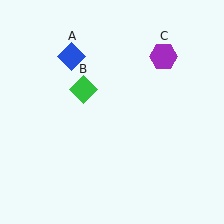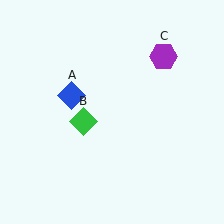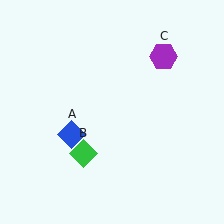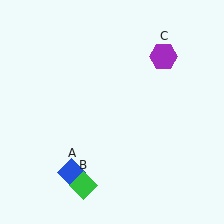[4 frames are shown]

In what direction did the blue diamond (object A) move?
The blue diamond (object A) moved down.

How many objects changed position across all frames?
2 objects changed position: blue diamond (object A), green diamond (object B).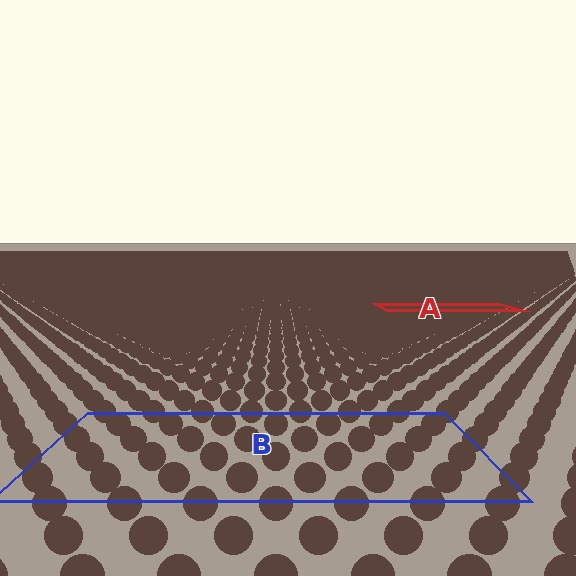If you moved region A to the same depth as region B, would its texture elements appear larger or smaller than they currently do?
They would appear larger. At a closer depth, the same texture elements are projected at a bigger on-screen size.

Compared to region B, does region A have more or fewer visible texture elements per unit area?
Region A has more texture elements per unit area — they are packed more densely because it is farther away.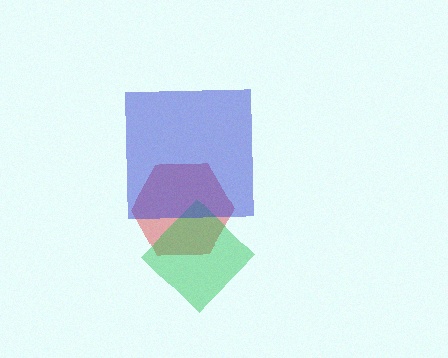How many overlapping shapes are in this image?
There are 3 overlapping shapes in the image.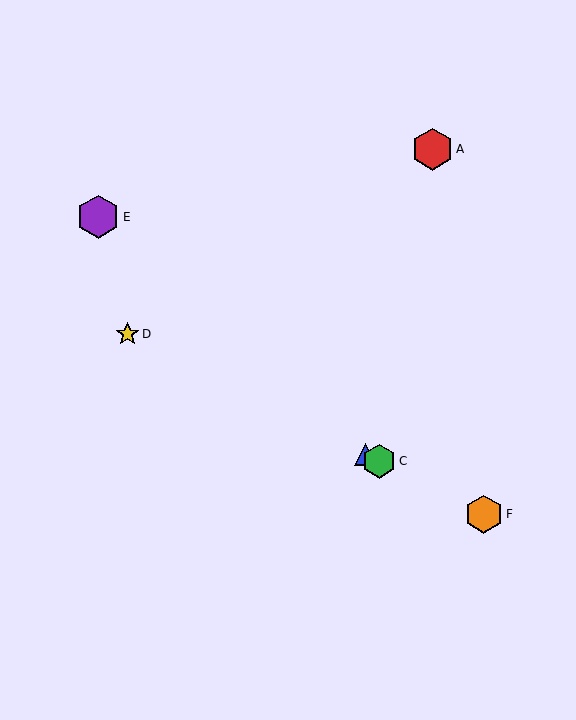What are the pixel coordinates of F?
Object F is at (484, 514).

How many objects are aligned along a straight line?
4 objects (B, C, D, F) are aligned along a straight line.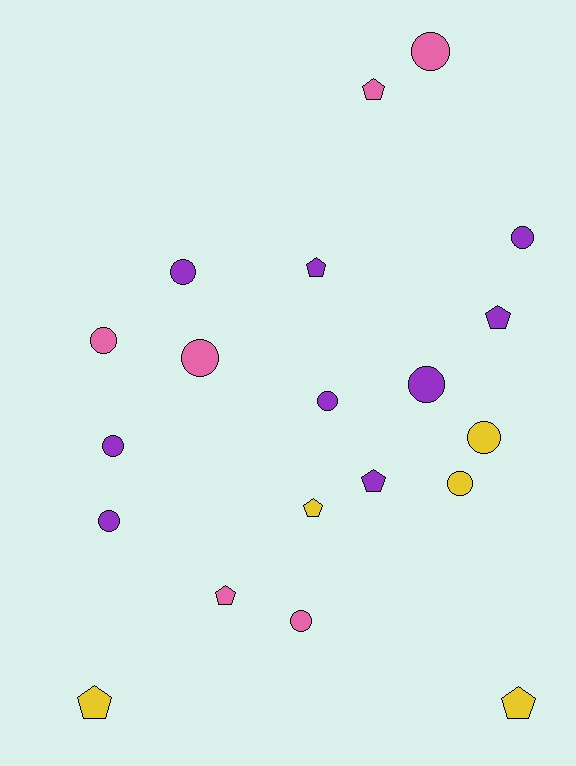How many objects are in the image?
There are 20 objects.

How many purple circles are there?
There are 6 purple circles.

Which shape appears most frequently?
Circle, with 12 objects.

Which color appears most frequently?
Purple, with 9 objects.